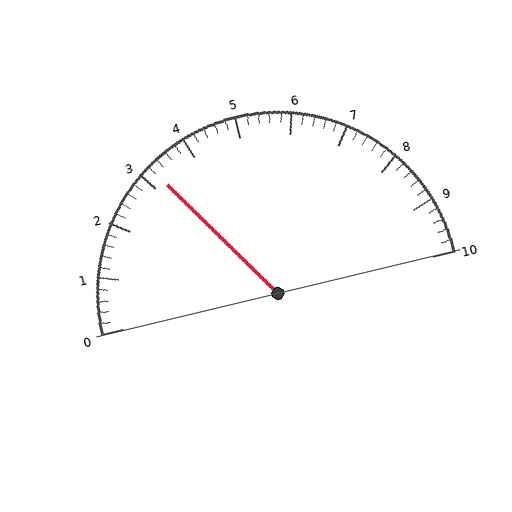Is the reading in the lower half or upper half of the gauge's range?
The reading is in the lower half of the range (0 to 10).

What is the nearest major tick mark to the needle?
The nearest major tick mark is 3.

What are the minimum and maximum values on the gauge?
The gauge ranges from 0 to 10.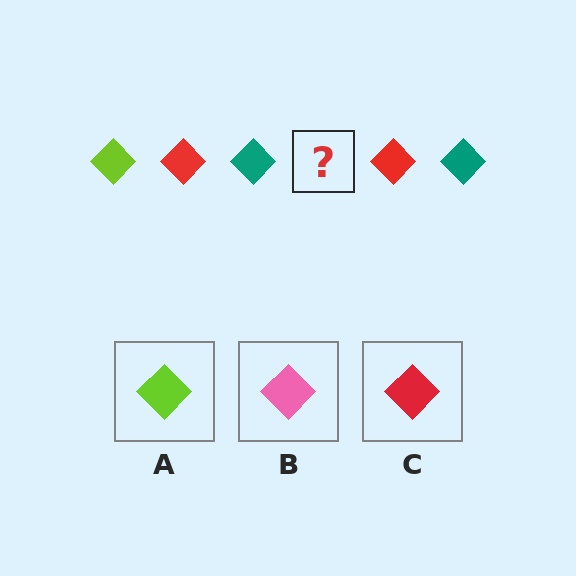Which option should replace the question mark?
Option A.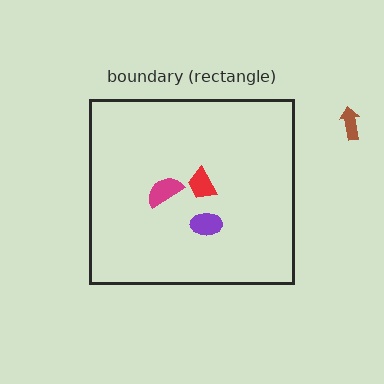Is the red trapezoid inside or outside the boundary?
Inside.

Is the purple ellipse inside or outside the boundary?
Inside.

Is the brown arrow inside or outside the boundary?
Outside.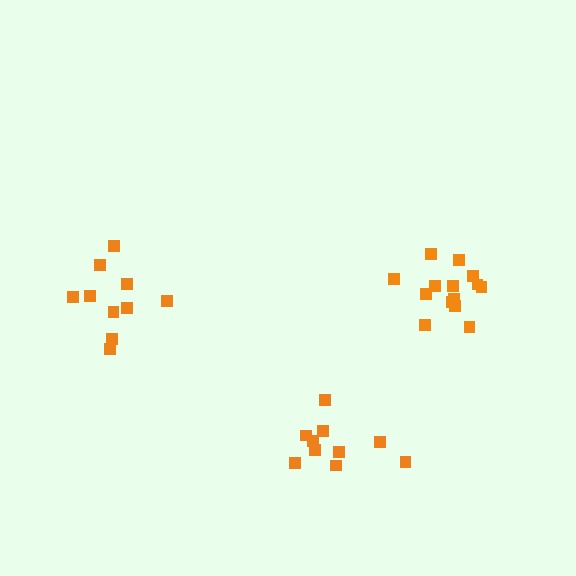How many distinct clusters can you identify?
There are 3 distinct clusters.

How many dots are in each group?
Group 1: 10 dots, Group 2: 14 dots, Group 3: 10 dots (34 total).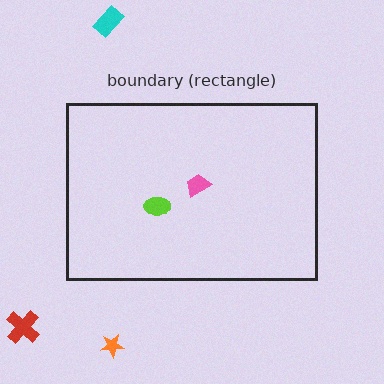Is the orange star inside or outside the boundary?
Outside.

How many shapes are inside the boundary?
2 inside, 3 outside.